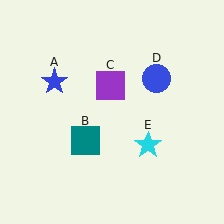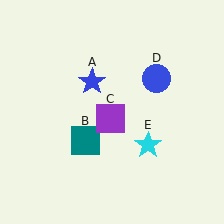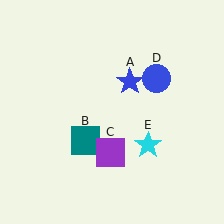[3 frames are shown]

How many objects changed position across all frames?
2 objects changed position: blue star (object A), purple square (object C).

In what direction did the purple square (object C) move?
The purple square (object C) moved down.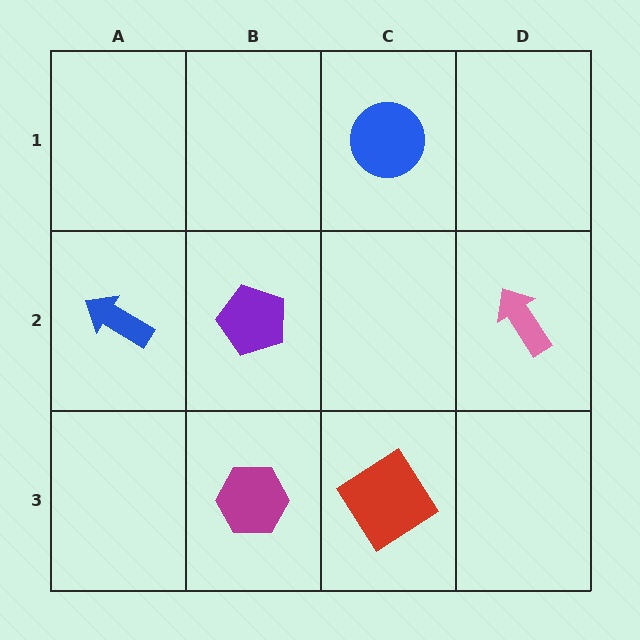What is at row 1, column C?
A blue circle.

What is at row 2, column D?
A pink arrow.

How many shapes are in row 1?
1 shape.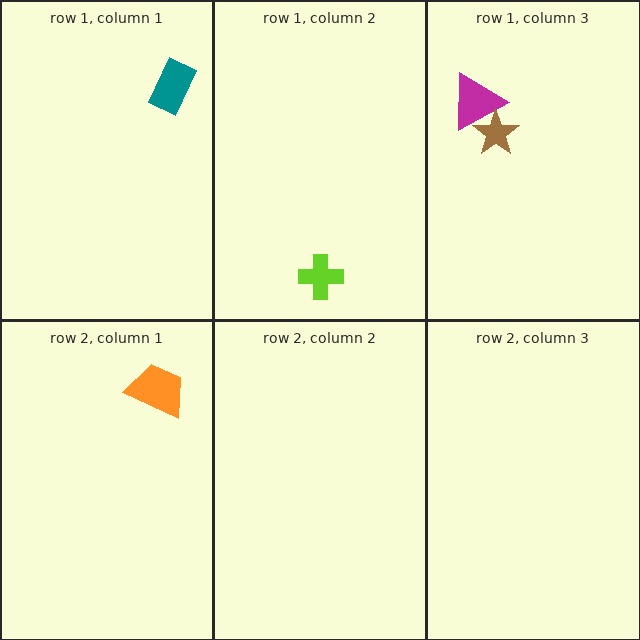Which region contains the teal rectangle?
The row 1, column 1 region.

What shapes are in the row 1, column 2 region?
The lime cross.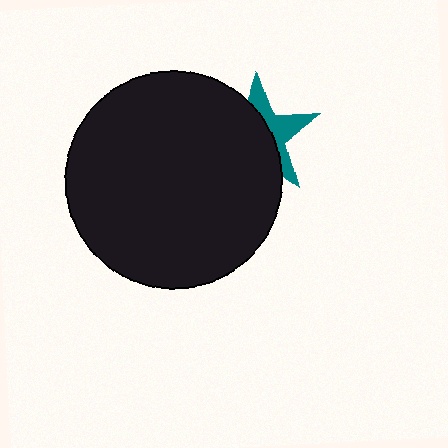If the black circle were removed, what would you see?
You would see the complete teal star.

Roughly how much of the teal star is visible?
A small part of it is visible (roughly 38%).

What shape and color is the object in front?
The object in front is a black circle.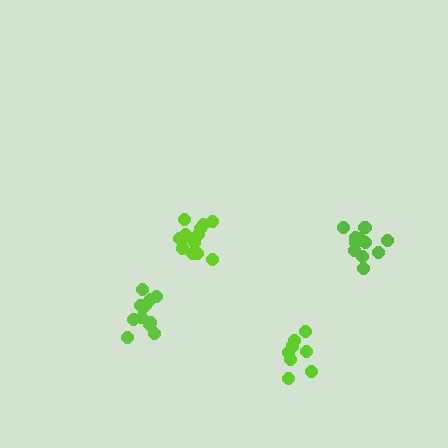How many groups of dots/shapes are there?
There are 4 groups.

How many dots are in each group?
Group 1: 12 dots, Group 2: 13 dots, Group 3: 12 dots, Group 4: 9 dots (46 total).